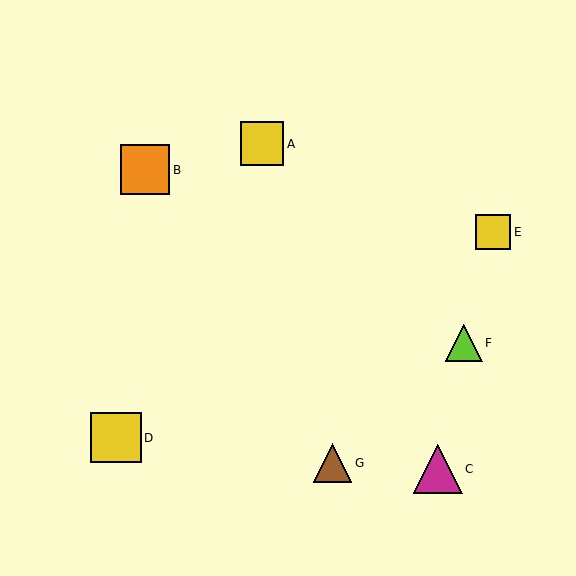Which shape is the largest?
The yellow square (labeled D) is the largest.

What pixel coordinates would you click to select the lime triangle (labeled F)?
Click at (464, 343) to select the lime triangle F.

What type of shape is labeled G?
Shape G is a brown triangle.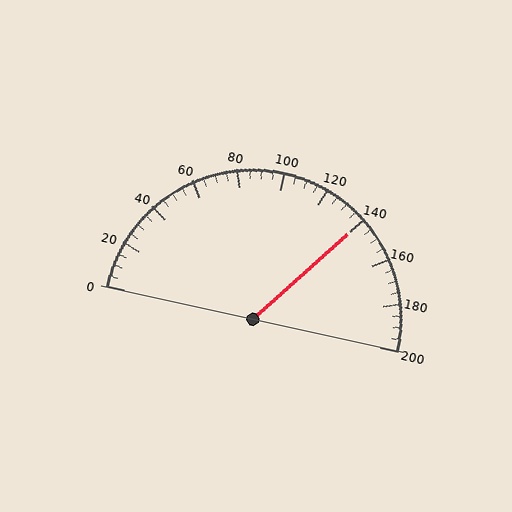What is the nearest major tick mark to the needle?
The nearest major tick mark is 140.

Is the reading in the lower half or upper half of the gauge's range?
The reading is in the upper half of the range (0 to 200).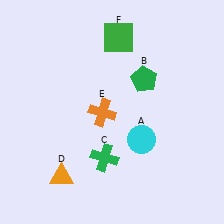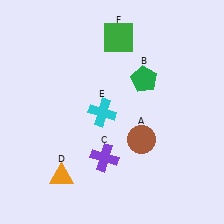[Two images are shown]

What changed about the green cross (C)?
In Image 1, C is green. In Image 2, it changed to purple.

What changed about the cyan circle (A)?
In Image 1, A is cyan. In Image 2, it changed to brown.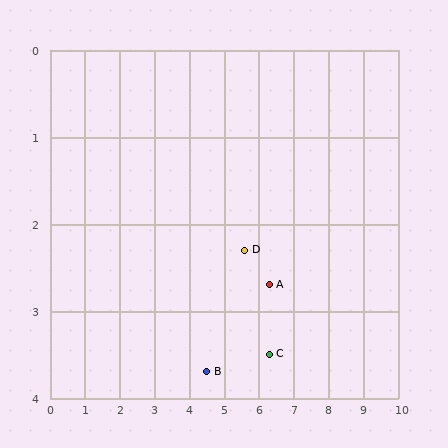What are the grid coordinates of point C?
Point C is at approximately (6.3, 3.5).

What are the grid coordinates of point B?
Point B is at approximately (4.5, 3.7).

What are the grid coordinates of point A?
Point A is at approximately (6.3, 2.7).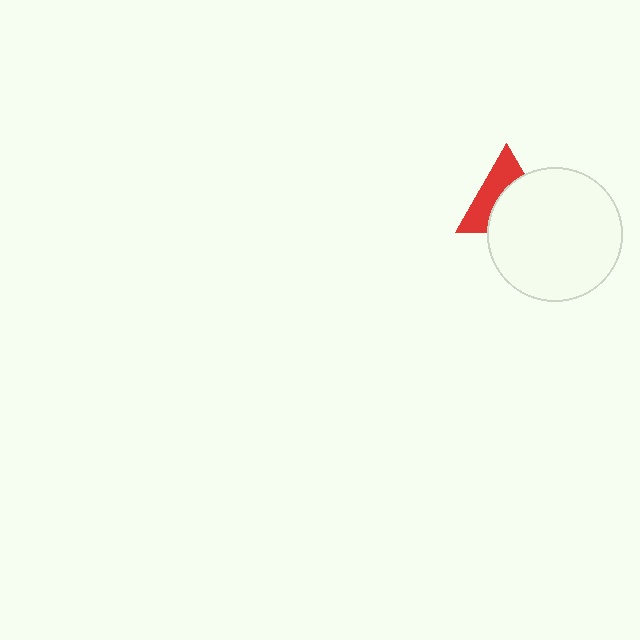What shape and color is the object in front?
The object in front is a white circle.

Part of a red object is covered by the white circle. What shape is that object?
It is a triangle.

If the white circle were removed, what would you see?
You would see the complete red triangle.